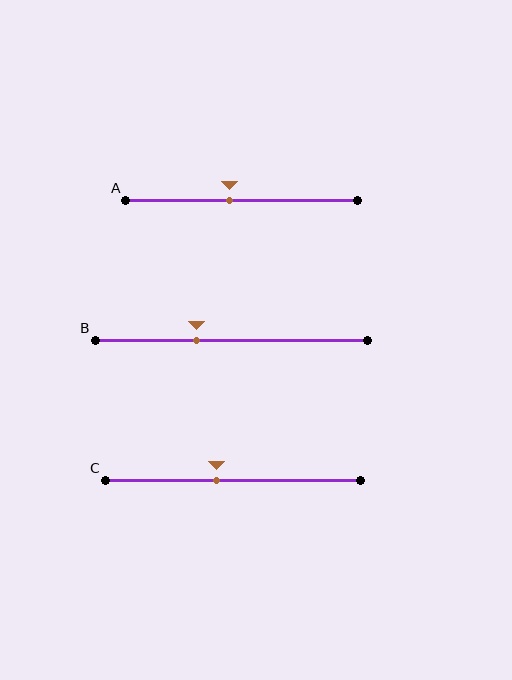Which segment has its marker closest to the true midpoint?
Segment A has its marker closest to the true midpoint.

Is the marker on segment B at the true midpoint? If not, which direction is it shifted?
No, the marker on segment B is shifted to the left by about 13% of the segment length.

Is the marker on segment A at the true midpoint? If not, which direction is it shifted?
No, the marker on segment A is shifted to the left by about 5% of the segment length.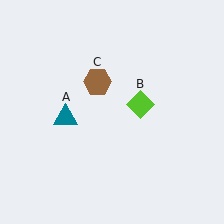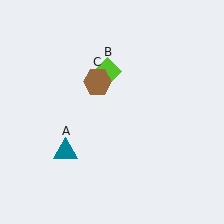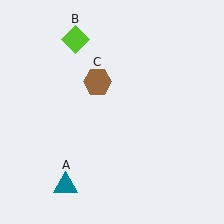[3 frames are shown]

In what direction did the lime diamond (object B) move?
The lime diamond (object B) moved up and to the left.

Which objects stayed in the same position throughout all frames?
Brown hexagon (object C) remained stationary.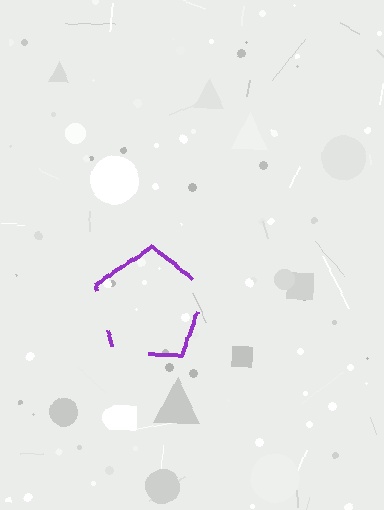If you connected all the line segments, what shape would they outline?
They would outline a pentagon.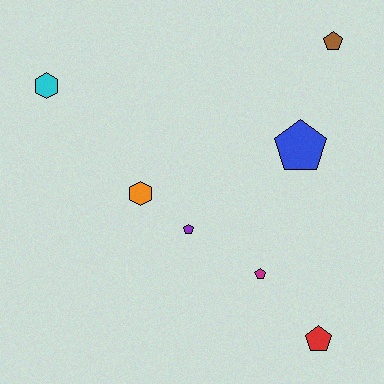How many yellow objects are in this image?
There are no yellow objects.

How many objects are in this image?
There are 7 objects.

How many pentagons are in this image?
There are 5 pentagons.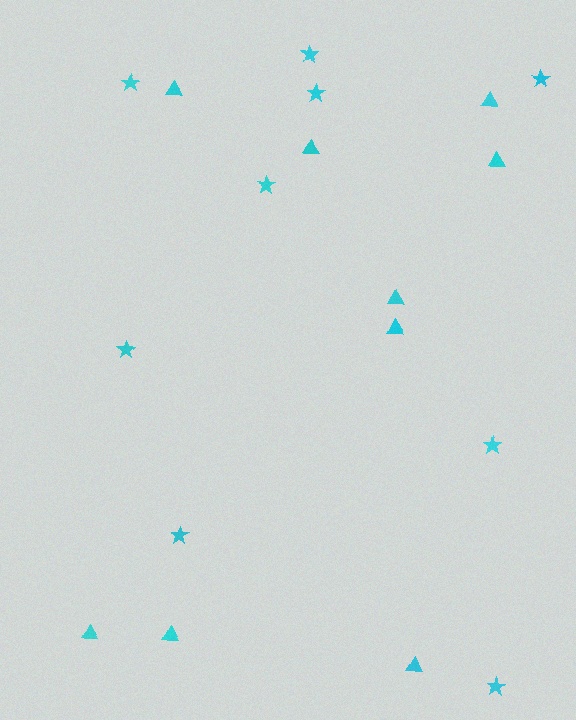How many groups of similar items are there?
There are 2 groups: one group of triangles (9) and one group of stars (9).